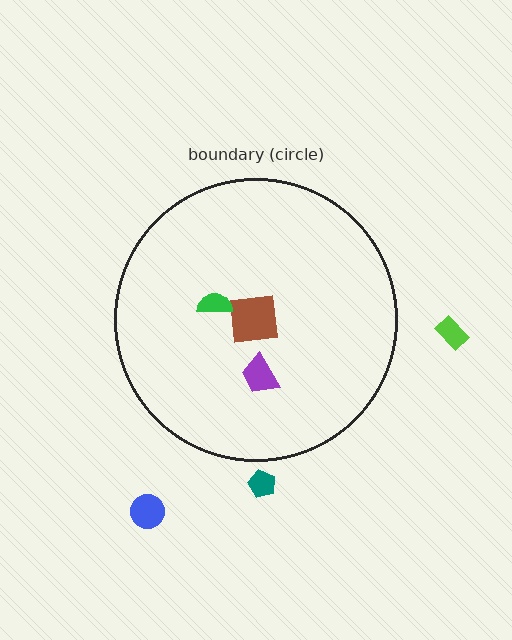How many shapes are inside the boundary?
3 inside, 3 outside.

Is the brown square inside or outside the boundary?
Inside.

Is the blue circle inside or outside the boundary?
Outside.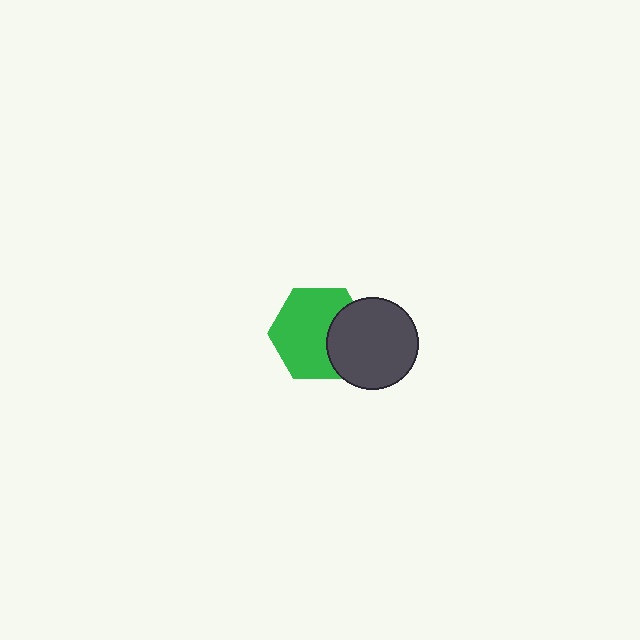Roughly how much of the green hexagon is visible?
Most of it is visible (roughly 70%).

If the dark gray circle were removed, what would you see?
You would see the complete green hexagon.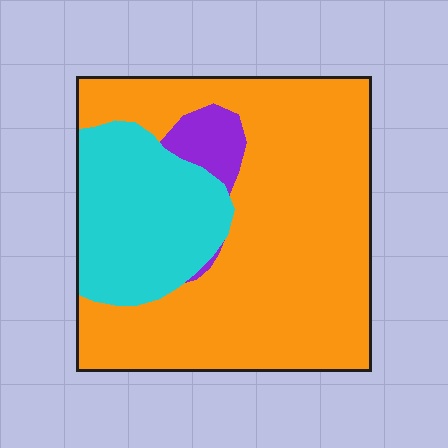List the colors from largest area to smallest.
From largest to smallest: orange, cyan, purple.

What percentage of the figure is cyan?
Cyan takes up between a quarter and a half of the figure.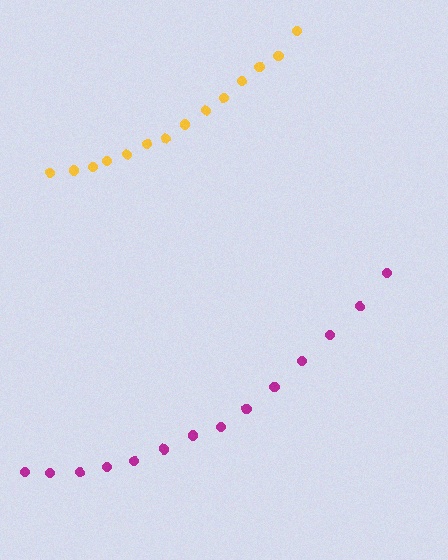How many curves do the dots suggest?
There are 2 distinct paths.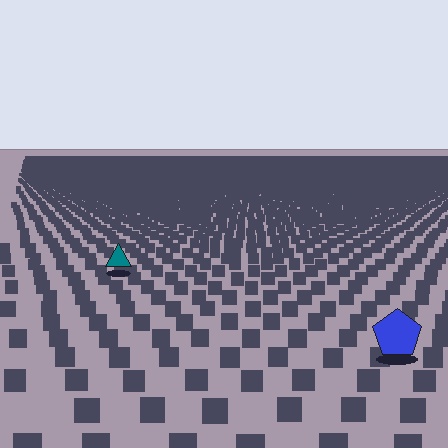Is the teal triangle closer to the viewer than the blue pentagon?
No. The blue pentagon is closer — you can tell from the texture gradient: the ground texture is coarser near it.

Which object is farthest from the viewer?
The teal triangle is farthest from the viewer. It appears smaller and the ground texture around it is denser.